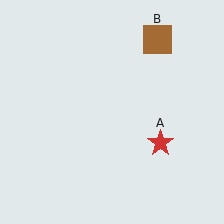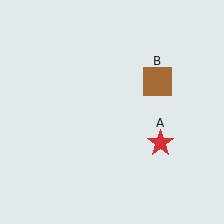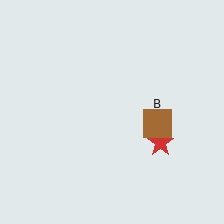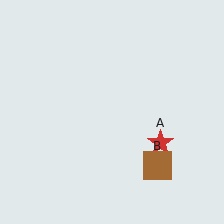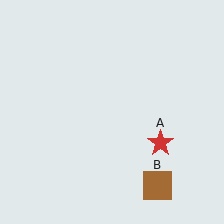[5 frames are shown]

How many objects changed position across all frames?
1 object changed position: brown square (object B).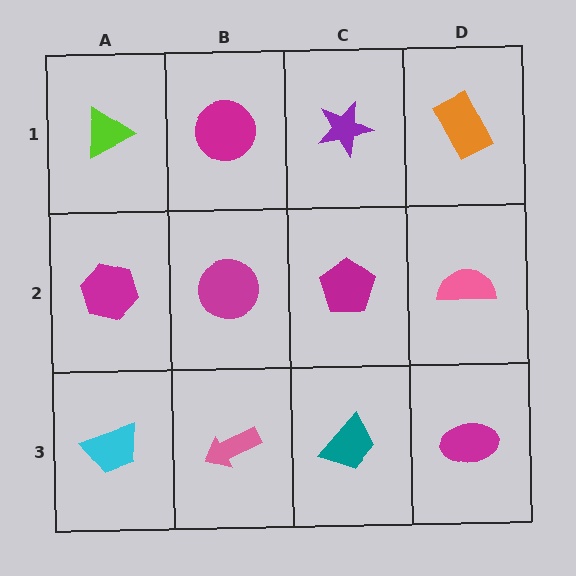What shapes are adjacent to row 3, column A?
A magenta hexagon (row 2, column A), a pink arrow (row 3, column B).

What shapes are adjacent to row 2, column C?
A purple star (row 1, column C), a teal trapezoid (row 3, column C), a magenta circle (row 2, column B), a pink semicircle (row 2, column D).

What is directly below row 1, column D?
A pink semicircle.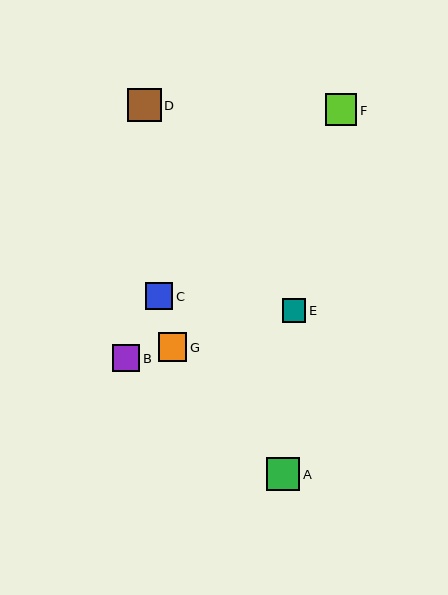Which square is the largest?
Square D is the largest with a size of approximately 33 pixels.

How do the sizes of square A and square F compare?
Square A and square F are approximately the same size.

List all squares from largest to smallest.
From largest to smallest: D, A, F, G, C, B, E.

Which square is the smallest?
Square E is the smallest with a size of approximately 24 pixels.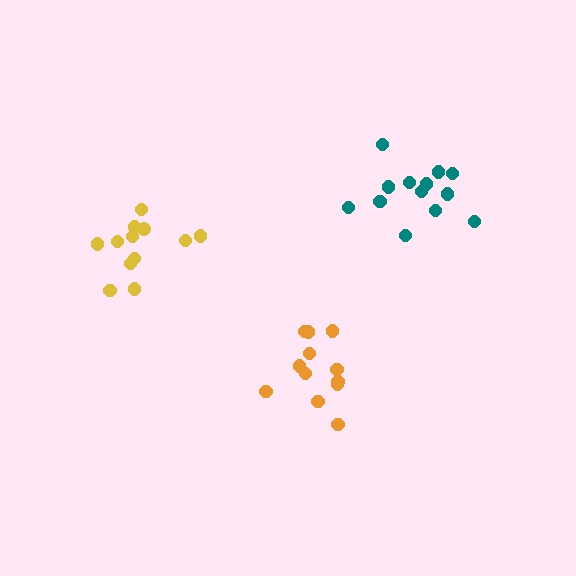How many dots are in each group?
Group 1: 12 dots, Group 2: 13 dots, Group 3: 12 dots (37 total).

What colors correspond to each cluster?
The clusters are colored: yellow, teal, orange.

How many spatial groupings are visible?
There are 3 spatial groupings.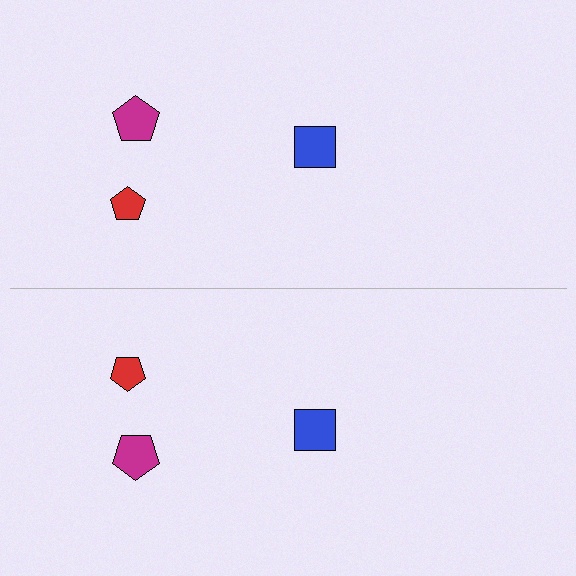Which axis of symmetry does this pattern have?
The pattern has a horizontal axis of symmetry running through the center of the image.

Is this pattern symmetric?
Yes, this pattern has bilateral (reflection) symmetry.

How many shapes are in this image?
There are 6 shapes in this image.